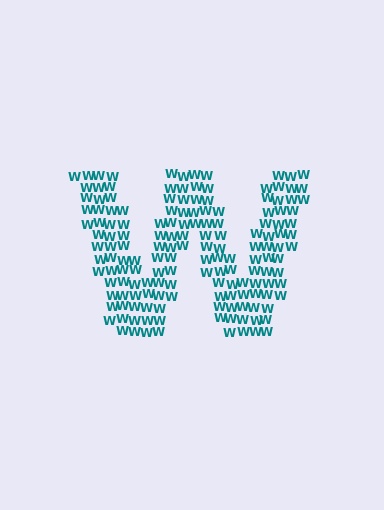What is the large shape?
The large shape is the letter W.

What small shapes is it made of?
It is made of small letter W's.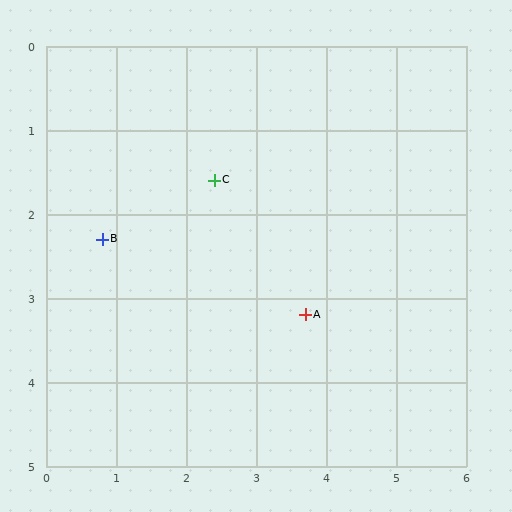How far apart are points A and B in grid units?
Points A and B are about 3.0 grid units apart.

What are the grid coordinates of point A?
Point A is at approximately (3.7, 3.2).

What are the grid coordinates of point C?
Point C is at approximately (2.4, 1.6).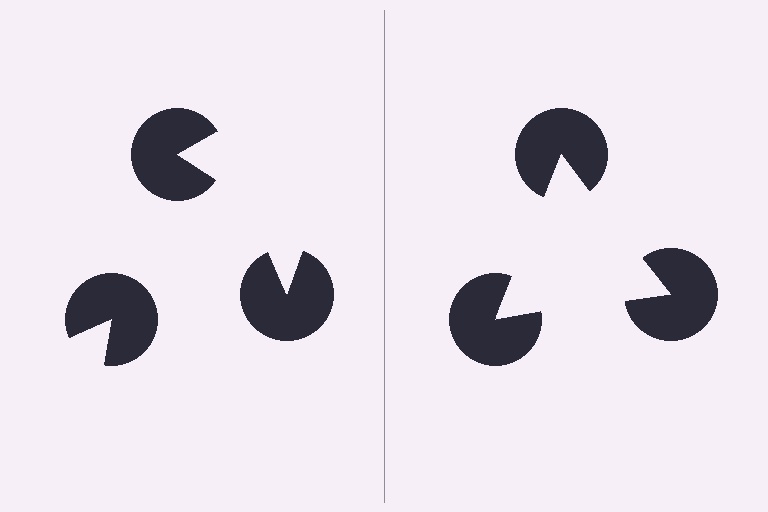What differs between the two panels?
The pac-man discs are positioned identically on both sides; only the wedge orientations differ. On the right they align to a triangle; on the left they are misaligned.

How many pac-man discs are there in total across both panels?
6 — 3 on each side.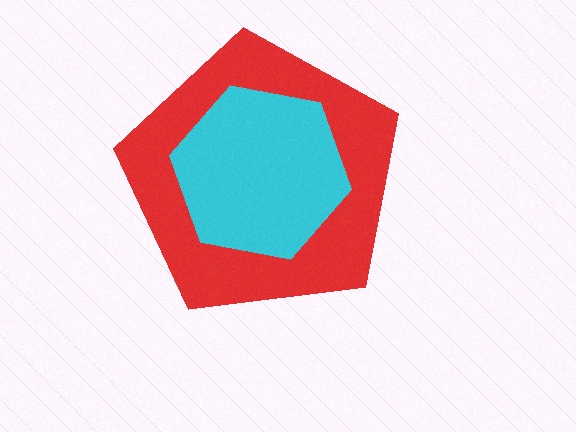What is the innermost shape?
The cyan hexagon.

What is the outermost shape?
The red pentagon.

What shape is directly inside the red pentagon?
The cyan hexagon.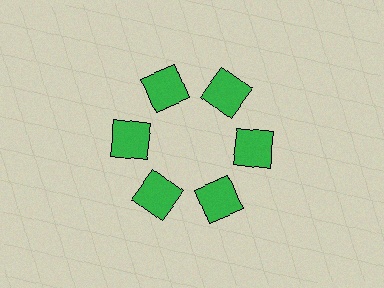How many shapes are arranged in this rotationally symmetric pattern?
There are 6 shapes, arranged in 6 groups of 1.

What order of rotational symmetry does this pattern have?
This pattern has 6-fold rotational symmetry.